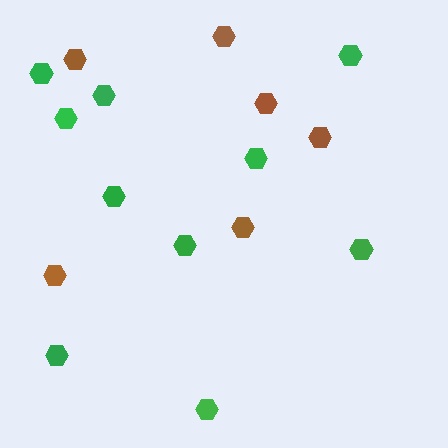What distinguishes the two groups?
There are 2 groups: one group of green hexagons (10) and one group of brown hexagons (6).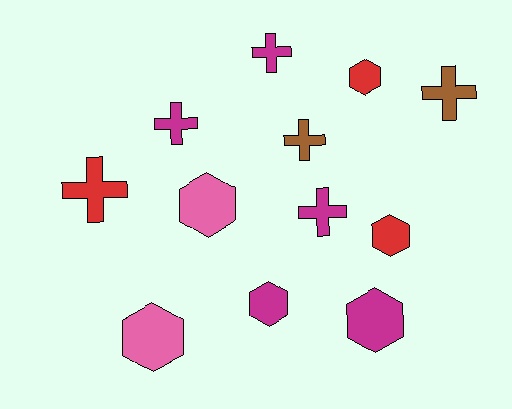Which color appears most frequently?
Magenta, with 5 objects.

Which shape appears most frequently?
Cross, with 6 objects.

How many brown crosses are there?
There are 2 brown crosses.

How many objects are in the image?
There are 12 objects.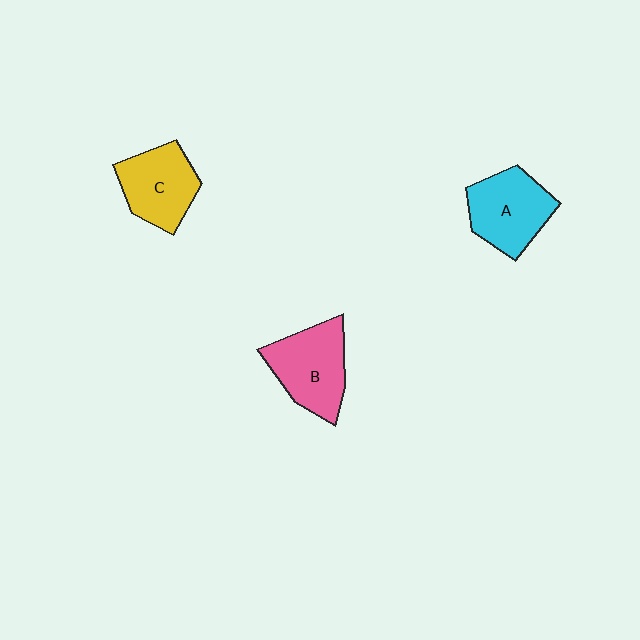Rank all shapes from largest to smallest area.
From largest to smallest: B (pink), A (cyan), C (yellow).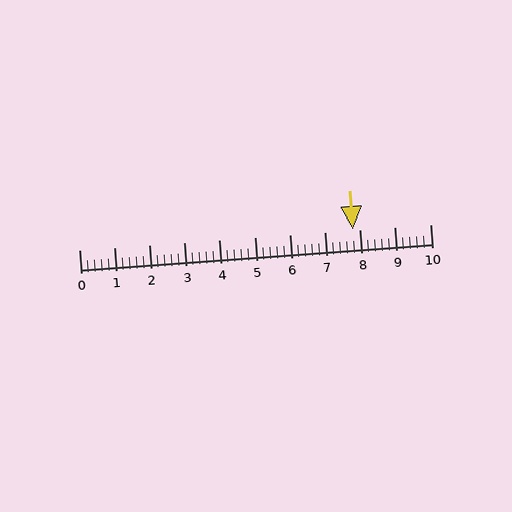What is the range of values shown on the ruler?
The ruler shows values from 0 to 10.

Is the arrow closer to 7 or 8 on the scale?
The arrow is closer to 8.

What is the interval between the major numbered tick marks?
The major tick marks are spaced 1 units apart.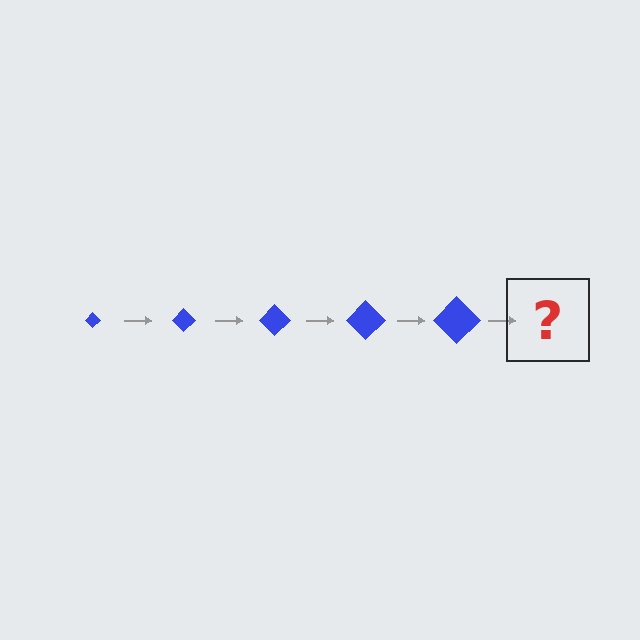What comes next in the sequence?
The next element should be a blue diamond, larger than the previous one.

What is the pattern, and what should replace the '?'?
The pattern is that the diamond gets progressively larger each step. The '?' should be a blue diamond, larger than the previous one.